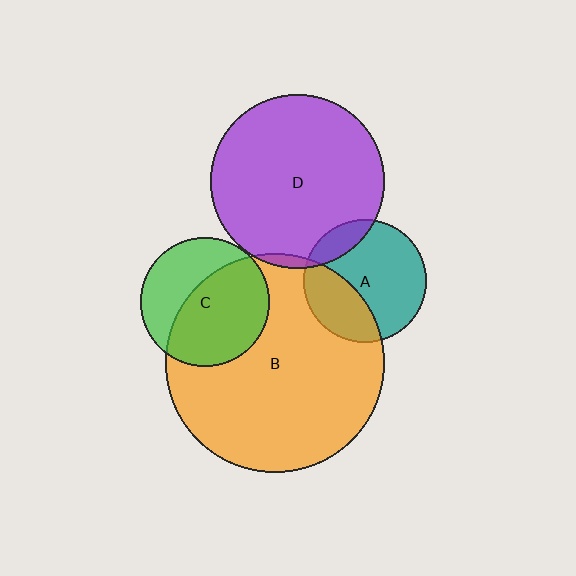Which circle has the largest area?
Circle B (orange).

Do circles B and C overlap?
Yes.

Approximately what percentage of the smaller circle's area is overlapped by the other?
Approximately 60%.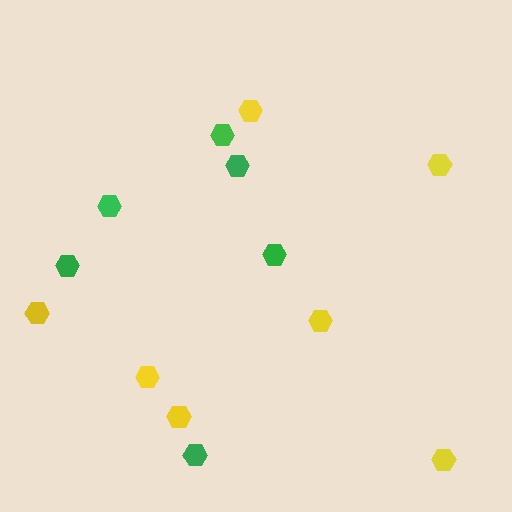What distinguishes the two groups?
There are 2 groups: one group of yellow hexagons (7) and one group of green hexagons (6).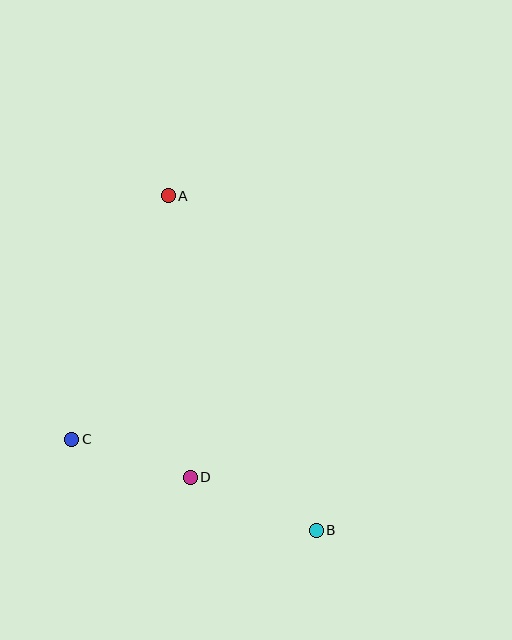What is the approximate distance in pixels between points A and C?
The distance between A and C is approximately 262 pixels.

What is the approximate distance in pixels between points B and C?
The distance between B and C is approximately 261 pixels.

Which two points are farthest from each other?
Points A and B are farthest from each other.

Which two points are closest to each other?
Points C and D are closest to each other.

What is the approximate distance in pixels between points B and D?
The distance between B and D is approximately 137 pixels.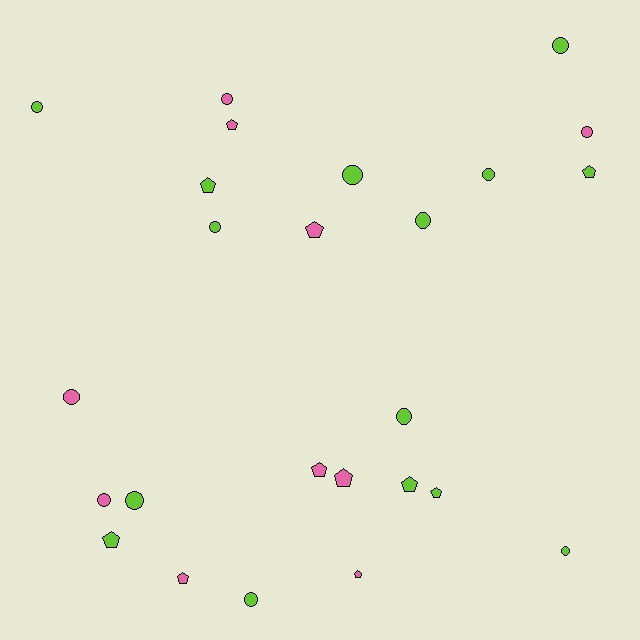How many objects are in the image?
There are 25 objects.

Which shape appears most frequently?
Circle, with 14 objects.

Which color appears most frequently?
Lime, with 15 objects.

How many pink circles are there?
There are 4 pink circles.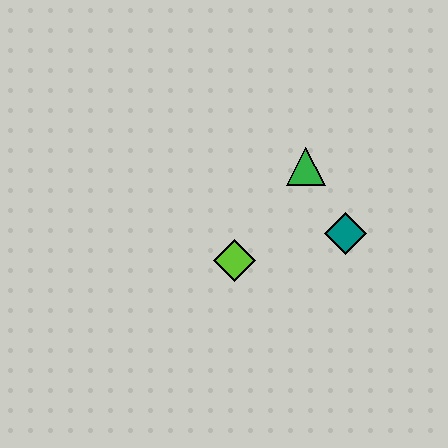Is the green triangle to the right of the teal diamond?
No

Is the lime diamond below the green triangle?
Yes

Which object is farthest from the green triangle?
The lime diamond is farthest from the green triangle.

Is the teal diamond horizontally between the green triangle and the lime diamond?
No